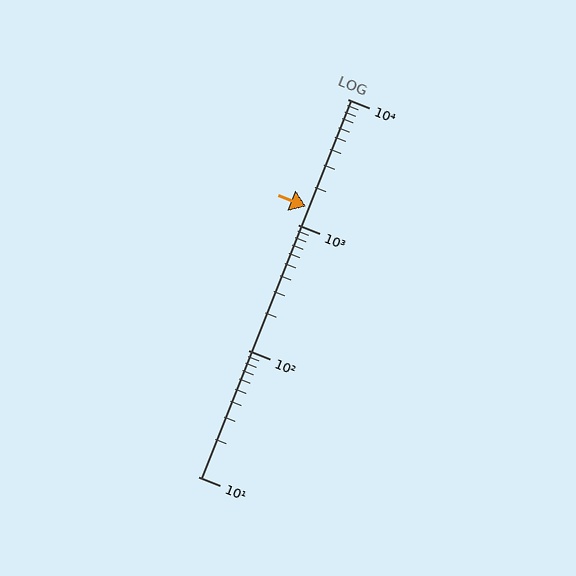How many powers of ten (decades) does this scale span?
The scale spans 3 decades, from 10 to 10000.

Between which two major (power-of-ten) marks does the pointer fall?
The pointer is between 1000 and 10000.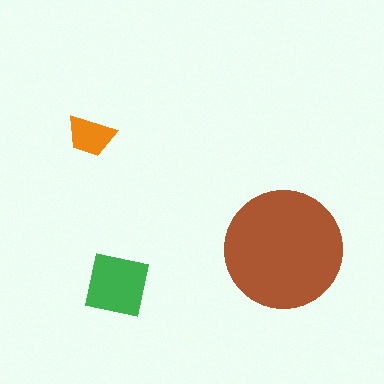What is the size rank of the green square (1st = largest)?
2nd.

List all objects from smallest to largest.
The orange trapezoid, the green square, the brown circle.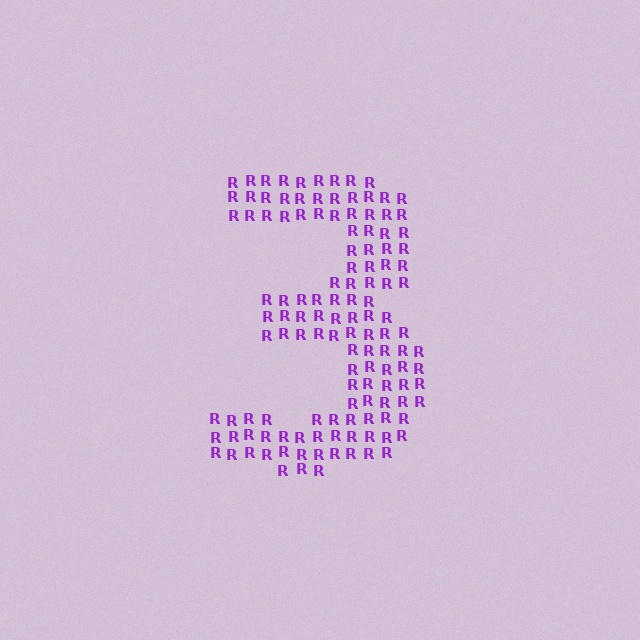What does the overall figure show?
The overall figure shows the digit 3.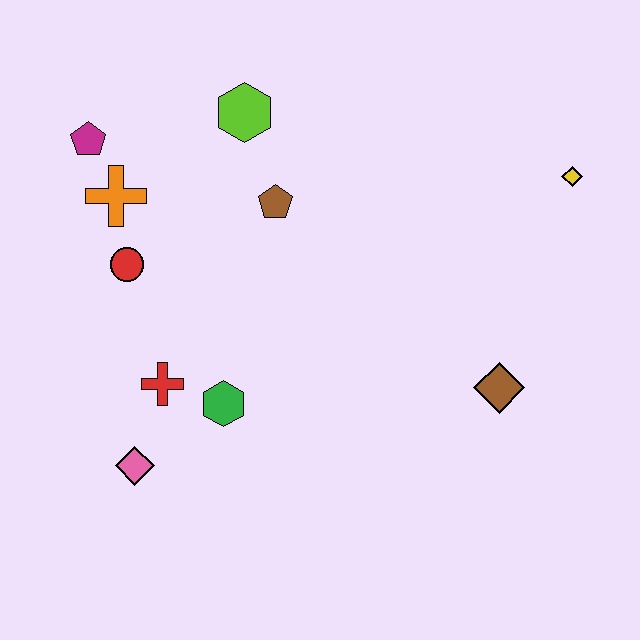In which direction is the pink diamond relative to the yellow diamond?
The pink diamond is to the left of the yellow diamond.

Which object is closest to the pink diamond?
The red cross is closest to the pink diamond.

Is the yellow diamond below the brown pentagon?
No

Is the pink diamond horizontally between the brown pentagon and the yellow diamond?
No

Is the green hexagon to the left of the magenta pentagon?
No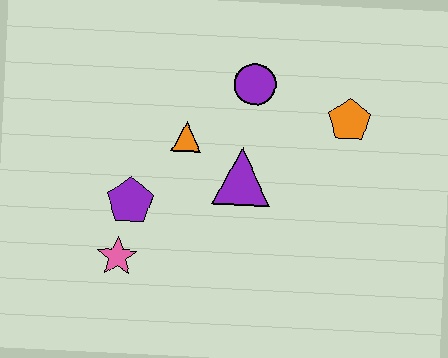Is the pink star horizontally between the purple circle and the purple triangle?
No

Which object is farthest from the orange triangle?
The orange pentagon is farthest from the orange triangle.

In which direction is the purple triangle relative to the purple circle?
The purple triangle is below the purple circle.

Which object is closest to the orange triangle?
The purple triangle is closest to the orange triangle.